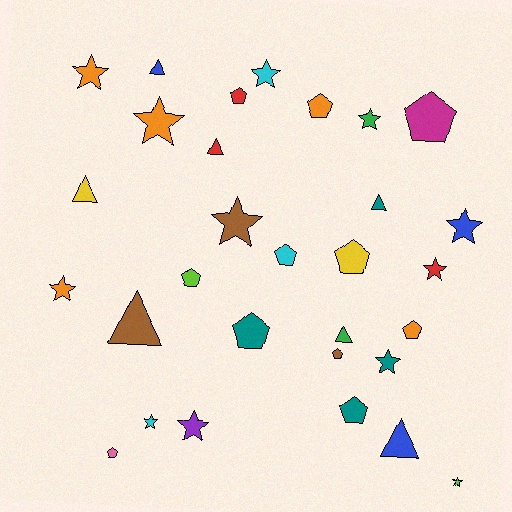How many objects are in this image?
There are 30 objects.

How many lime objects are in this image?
There are 2 lime objects.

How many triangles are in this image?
There are 7 triangles.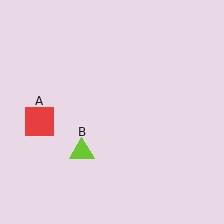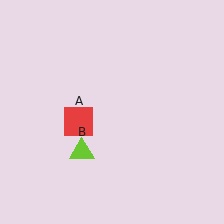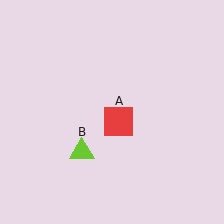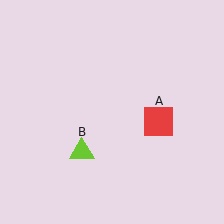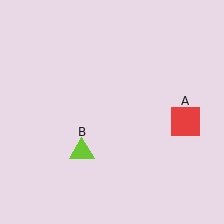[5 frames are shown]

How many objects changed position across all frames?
1 object changed position: red square (object A).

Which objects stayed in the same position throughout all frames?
Lime triangle (object B) remained stationary.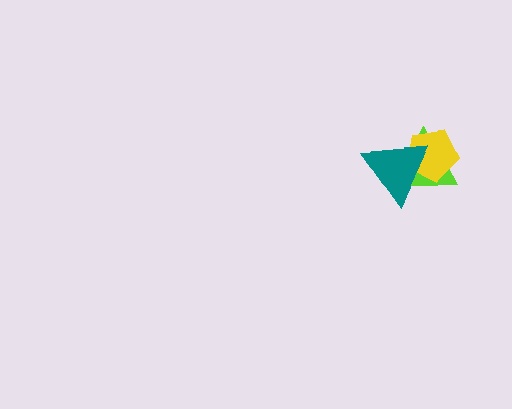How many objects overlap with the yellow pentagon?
2 objects overlap with the yellow pentagon.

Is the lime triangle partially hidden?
Yes, it is partially covered by another shape.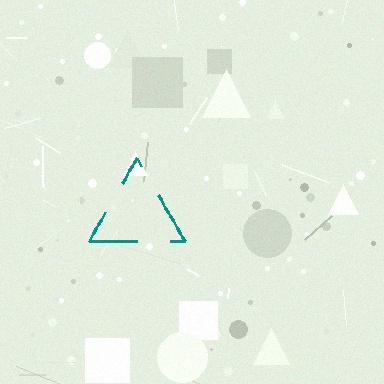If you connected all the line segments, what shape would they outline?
They would outline a triangle.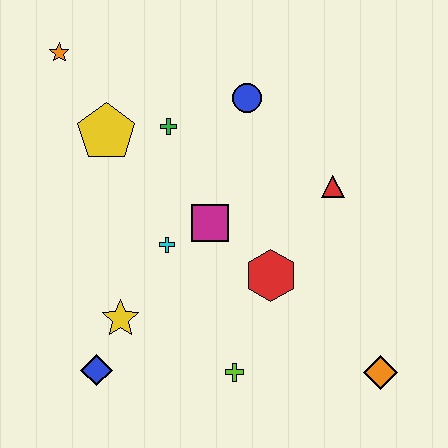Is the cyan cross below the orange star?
Yes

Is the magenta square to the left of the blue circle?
Yes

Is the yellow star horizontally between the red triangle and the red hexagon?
No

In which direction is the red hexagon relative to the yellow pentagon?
The red hexagon is to the right of the yellow pentagon.